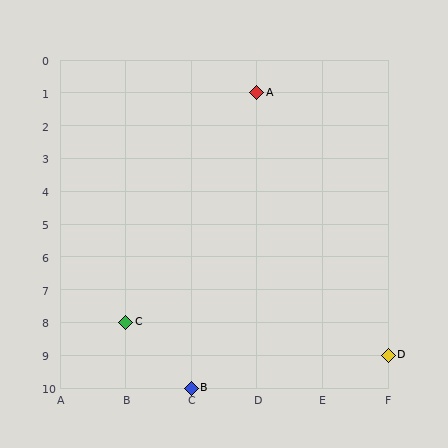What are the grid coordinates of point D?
Point D is at grid coordinates (F, 9).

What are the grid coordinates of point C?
Point C is at grid coordinates (B, 8).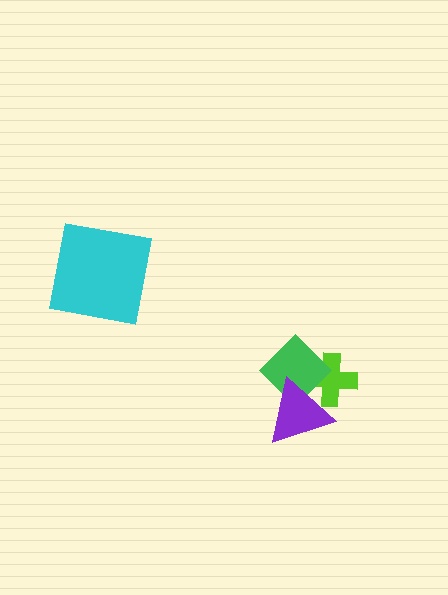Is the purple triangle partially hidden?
No, no other shape covers it.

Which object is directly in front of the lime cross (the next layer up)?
The green diamond is directly in front of the lime cross.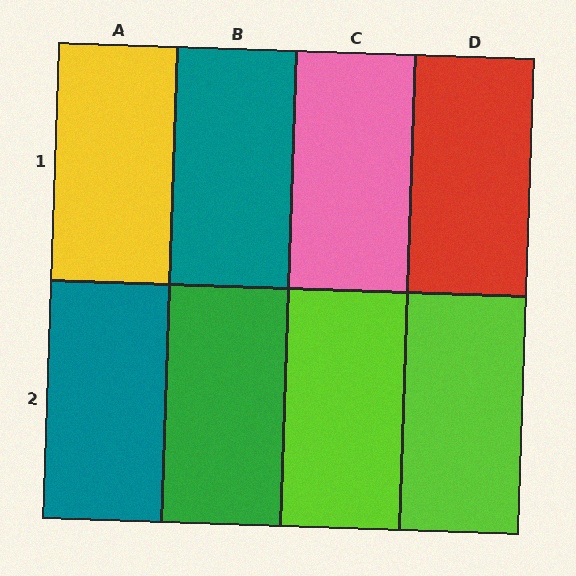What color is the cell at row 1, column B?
Teal.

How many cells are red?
1 cell is red.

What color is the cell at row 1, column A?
Yellow.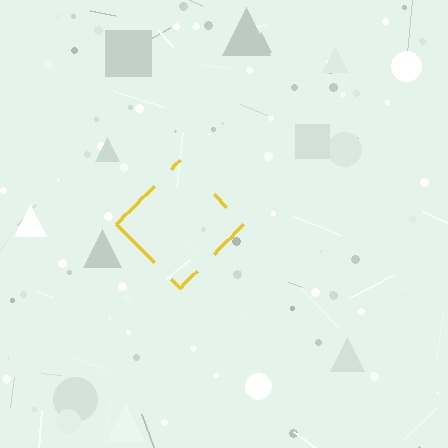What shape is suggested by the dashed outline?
The dashed outline suggests a diamond.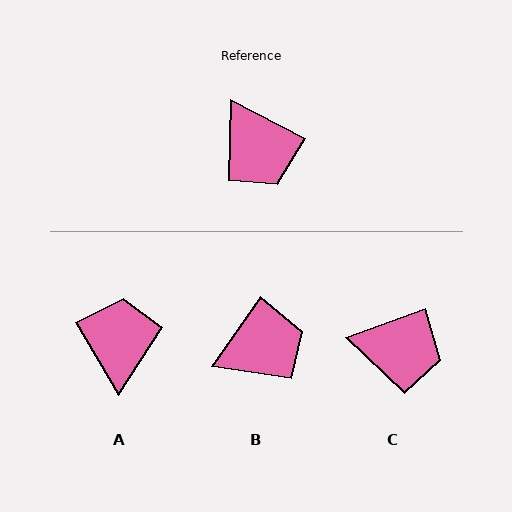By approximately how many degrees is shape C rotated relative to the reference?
Approximately 48 degrees counter-clockwise.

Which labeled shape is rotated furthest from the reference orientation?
A, about 148 degrees away.